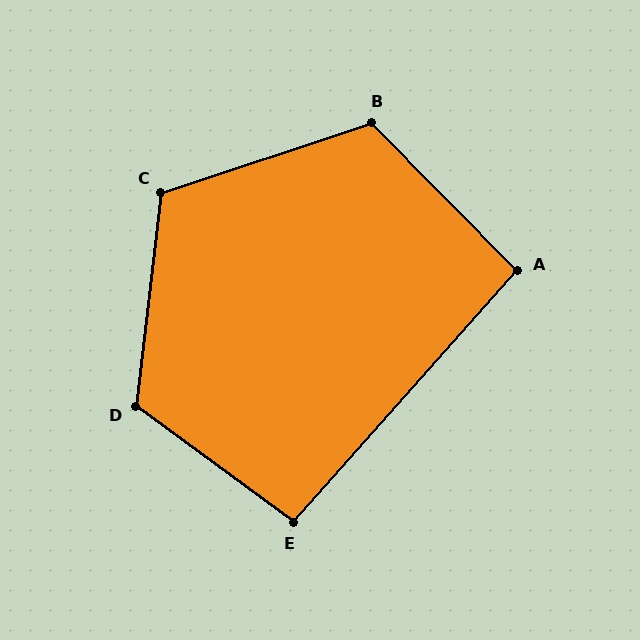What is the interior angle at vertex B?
Approximately 116 degrees (obtuse).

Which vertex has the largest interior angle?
D, at approximately 119 degrees.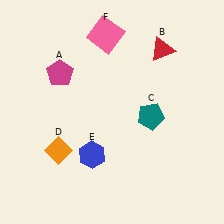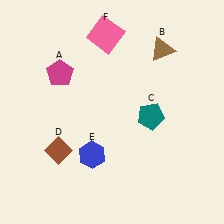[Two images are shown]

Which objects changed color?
B changed from red to brown. D changed from orange to brown.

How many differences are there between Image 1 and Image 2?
There are 2 differences between the two images.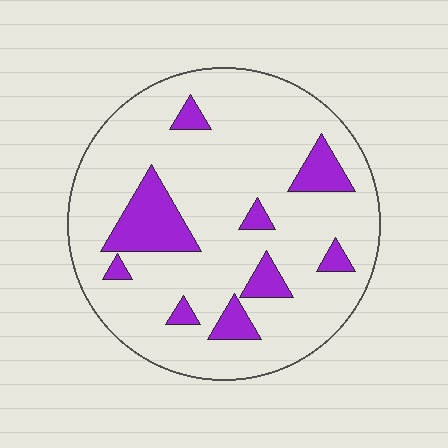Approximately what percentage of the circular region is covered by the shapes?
Approximately 15%.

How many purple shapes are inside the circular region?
9.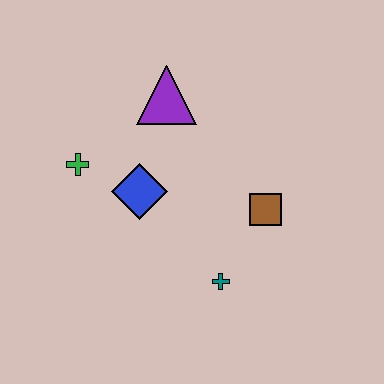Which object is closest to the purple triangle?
The blue diamond is closest to the purple triangle.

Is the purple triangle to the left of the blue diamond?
No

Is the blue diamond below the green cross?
Yes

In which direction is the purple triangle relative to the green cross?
The purple triangle is to the right of the green cross.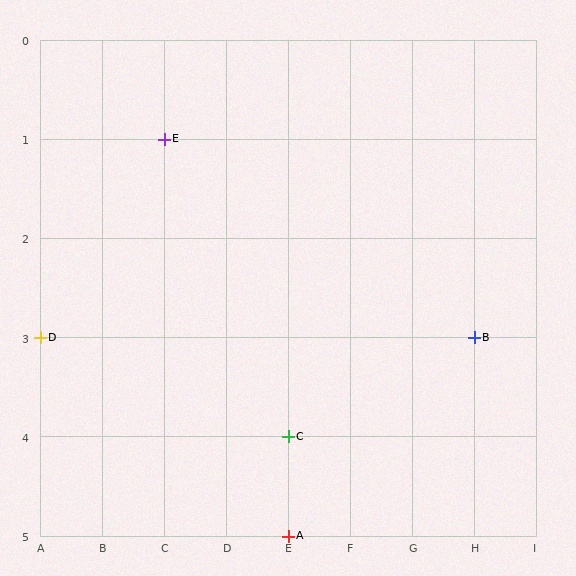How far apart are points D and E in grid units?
Points D and E are 2 columns and 2 rows apart (about 2.8 grid units diagonally).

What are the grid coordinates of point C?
Point C is at grid coordinates (E, 4).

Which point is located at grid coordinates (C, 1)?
Point E is at (C, 1).